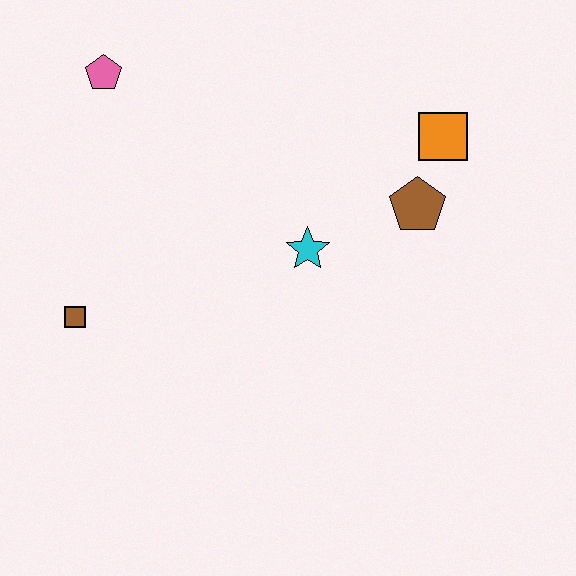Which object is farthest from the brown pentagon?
The brown square is farthest from the brown pentagon.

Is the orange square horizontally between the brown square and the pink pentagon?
No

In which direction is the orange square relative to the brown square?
The orange square is to the right of the brown square.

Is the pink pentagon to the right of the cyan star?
No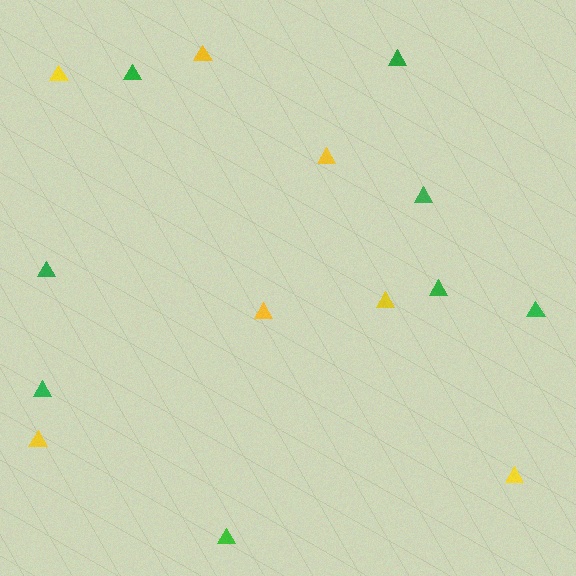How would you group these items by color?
There are 2 groups: one group of yellow triangles (7) and one group of green triangles (8).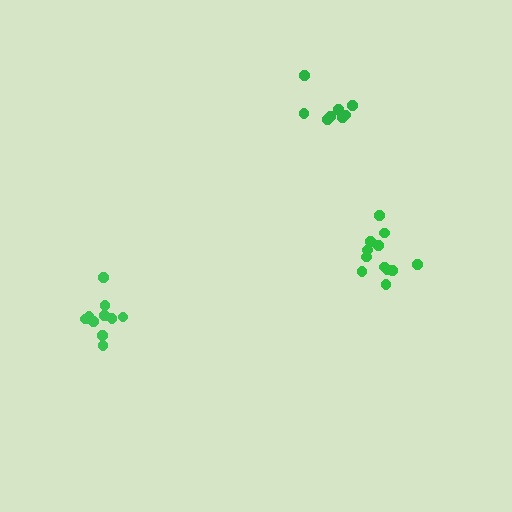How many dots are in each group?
Group 1: 10 dots, Group 2: 12 dots, Group 3: 9 dots (31 total).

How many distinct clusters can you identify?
There are 3 distinct clusters.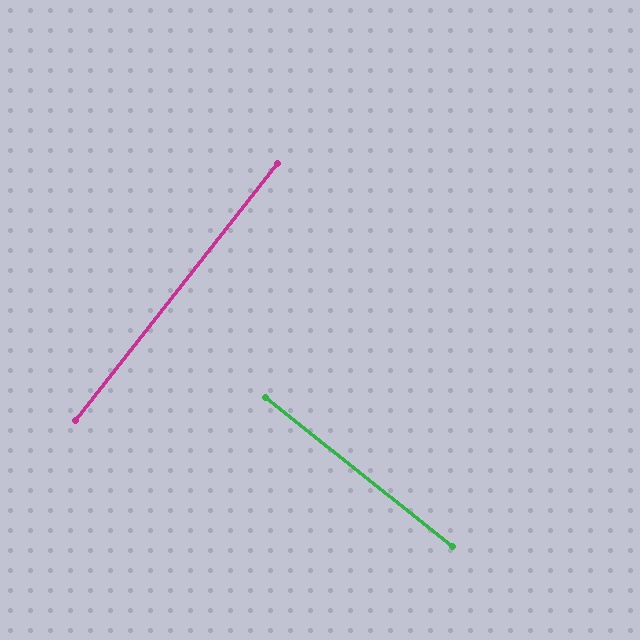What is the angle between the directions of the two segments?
Approximately 90 degrees.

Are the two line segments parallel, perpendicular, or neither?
Perpendicular — they meet at approximately 90°.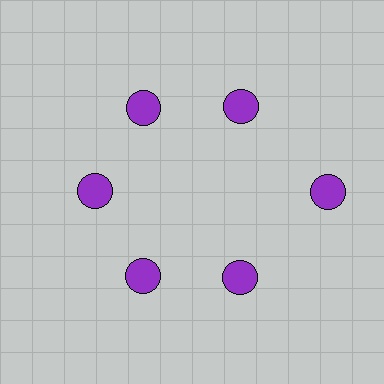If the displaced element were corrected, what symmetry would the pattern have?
It would have 6-fold rotational symmetry — the pattern would map onto itself every 60 degrees.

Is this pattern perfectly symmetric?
No. The 6 purple circles are arranged in a ring, but one element near the 3 o'clock position is pushed outward from the center, breaking the 6-fold rotational symmetry.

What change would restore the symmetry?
The symmetry would be restored by moving it inward, back onto the ring so that all 6 circles sit at equal angles and equal distance from the center.